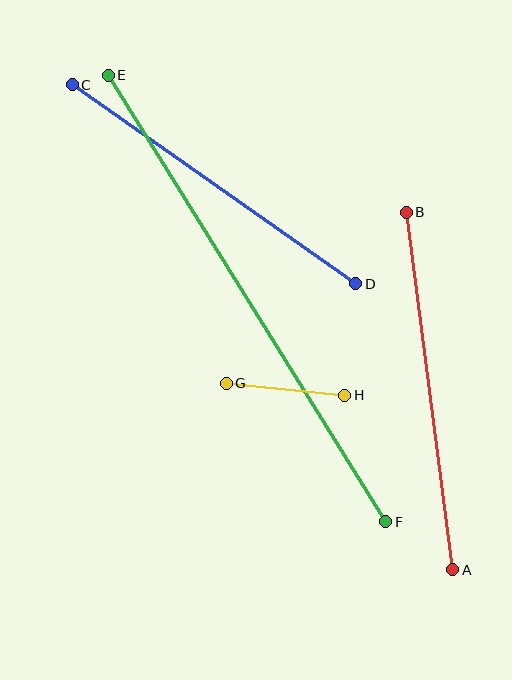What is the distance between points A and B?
The distance is approximately 360 pixels.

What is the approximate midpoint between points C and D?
The midpoint is at approximately (214, 184) pixels.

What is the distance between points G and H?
The distance is approximately 119 pixels.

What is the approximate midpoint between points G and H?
The midpoint is at approximately (286, 389) pixels.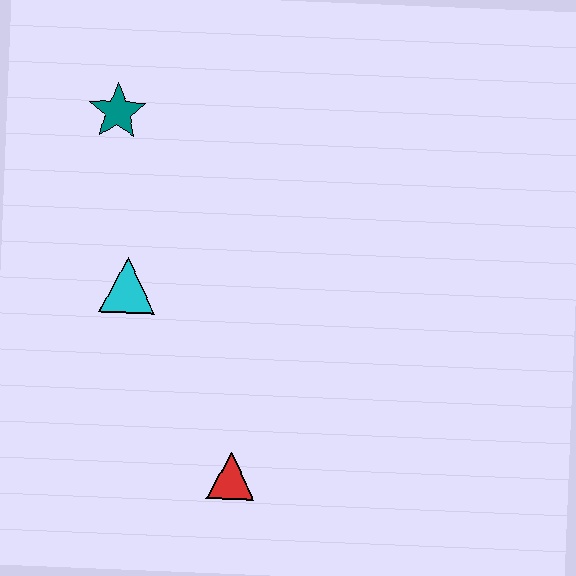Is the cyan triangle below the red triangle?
No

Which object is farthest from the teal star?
The red triangle is farthest from the teal star.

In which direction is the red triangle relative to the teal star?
The red triangle is below the teal star.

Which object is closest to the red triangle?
The cyan triangle is closest to the red triangle.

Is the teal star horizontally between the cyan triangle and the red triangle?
No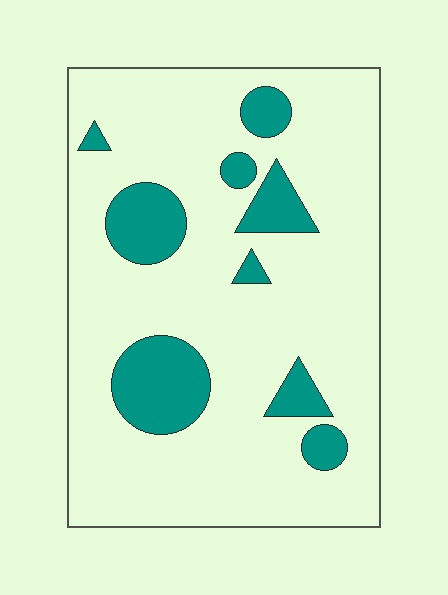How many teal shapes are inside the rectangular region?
9.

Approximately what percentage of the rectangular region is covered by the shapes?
Approximately 15%.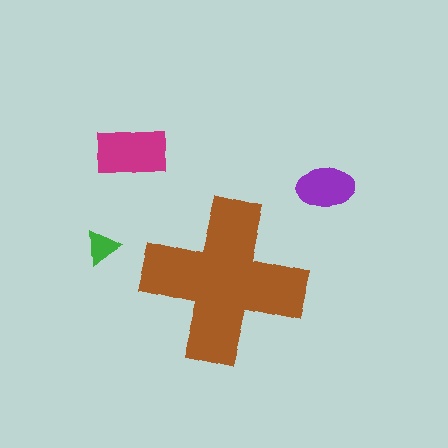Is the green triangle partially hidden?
No, the green triangle is fully visible.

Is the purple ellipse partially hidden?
No, the purple ellipse is fully visible.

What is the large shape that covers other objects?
A brown cross.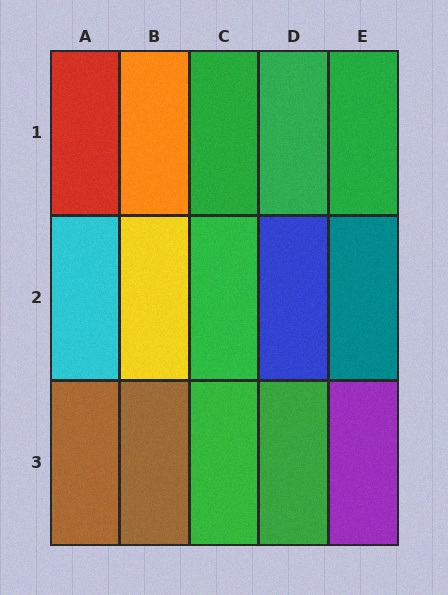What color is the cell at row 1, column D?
Green.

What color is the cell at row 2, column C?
Green.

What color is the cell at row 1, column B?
Orange.